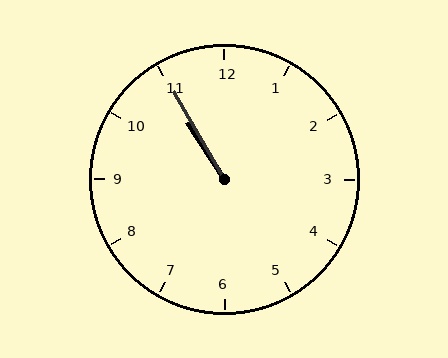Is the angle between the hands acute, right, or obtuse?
It is acute.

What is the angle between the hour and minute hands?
Approximately 2 degrees.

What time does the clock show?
10:55.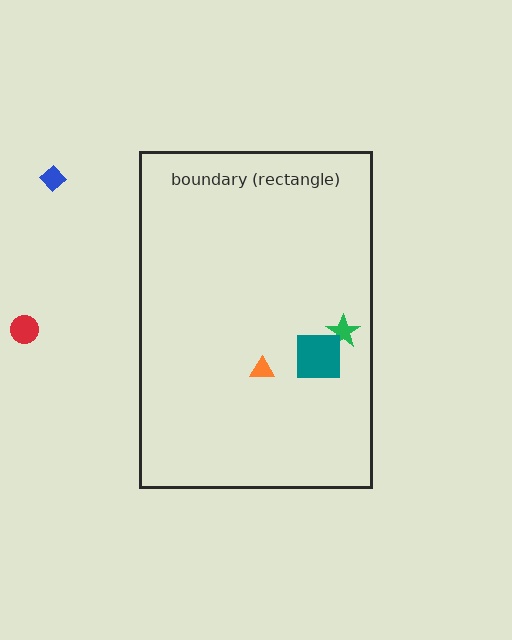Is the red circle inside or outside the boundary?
Outside.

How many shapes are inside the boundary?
3 inside, 2 outside.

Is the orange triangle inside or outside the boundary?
Inside.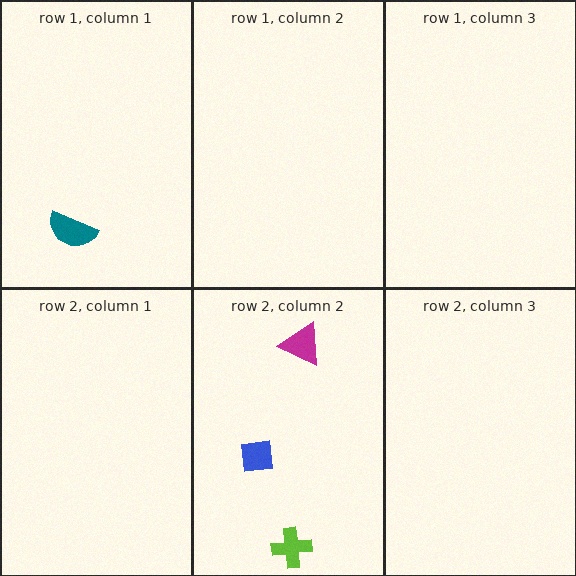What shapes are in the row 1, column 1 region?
The teal semicircle.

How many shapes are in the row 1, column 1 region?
1.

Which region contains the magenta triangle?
The row 2, column 2 region.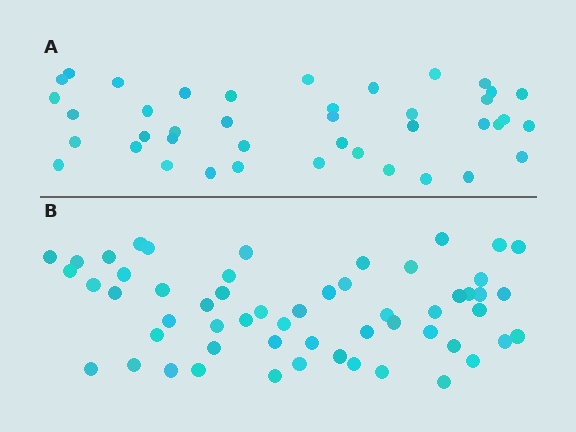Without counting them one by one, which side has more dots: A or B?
Region B (the bottom region) has more dots.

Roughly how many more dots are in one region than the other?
Region B has approximately 15 more dots than region A.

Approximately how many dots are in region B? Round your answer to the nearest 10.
About 60 dots. (The exact count is 56, which rounds to 60.)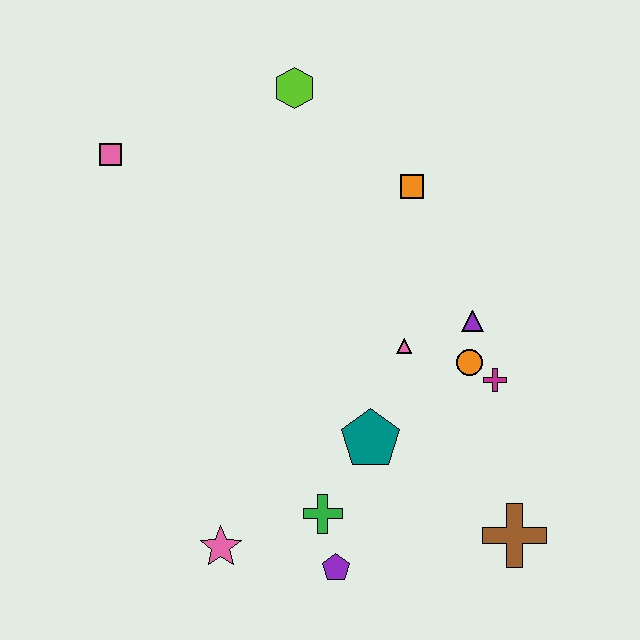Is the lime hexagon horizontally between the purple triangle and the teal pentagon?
No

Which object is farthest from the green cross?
The lime hexagon is farthest from the green cross.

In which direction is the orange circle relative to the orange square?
The orange circle is below the orange square.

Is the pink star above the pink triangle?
No